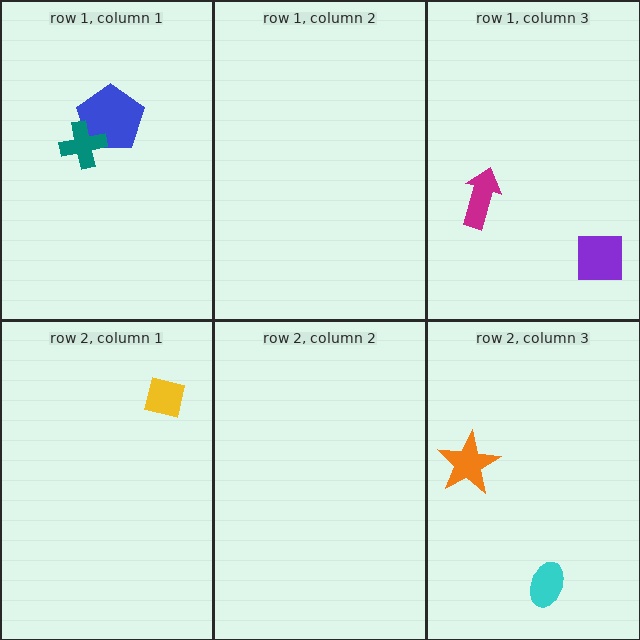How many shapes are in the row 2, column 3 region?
2.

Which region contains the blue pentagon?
The row 1, column 1 region.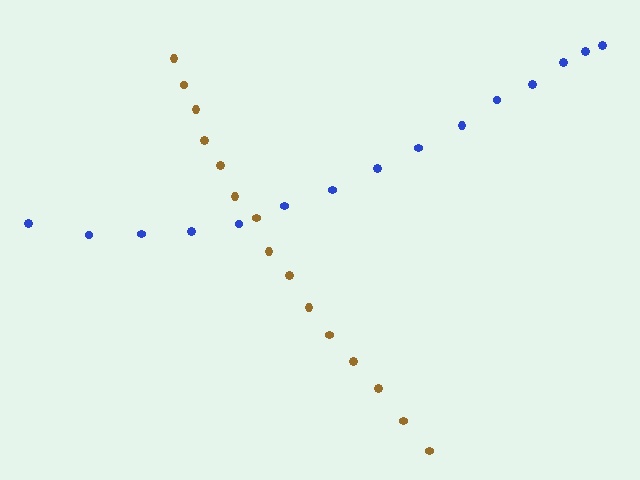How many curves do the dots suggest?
There are 2 distinct paths.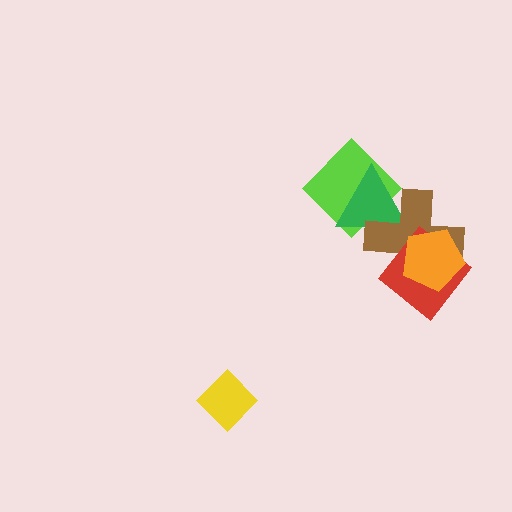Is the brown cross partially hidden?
Yes, it is partially covered by another shape.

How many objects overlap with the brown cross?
4 objects overlap with the brown cross.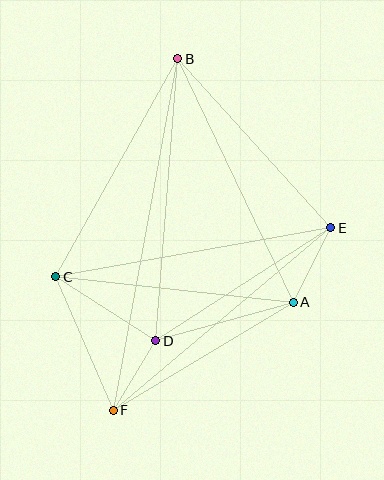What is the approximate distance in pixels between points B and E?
The distance between B and E is approximately 228 pixels.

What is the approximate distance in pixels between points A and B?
The distance between A and B is approximately 269 pixels.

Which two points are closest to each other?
Points D and F are closest to each other.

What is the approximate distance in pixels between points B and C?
The distance between B and C is approximately 250 pixels.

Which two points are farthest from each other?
Points B and F are farthest from each other.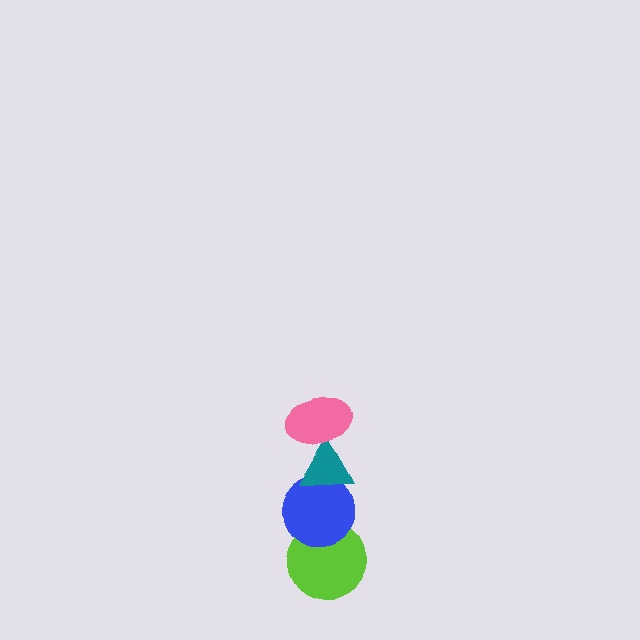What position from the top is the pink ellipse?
The pink ellipse is 1st from the top.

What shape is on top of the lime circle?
The blue circle is on top of the lime circle.